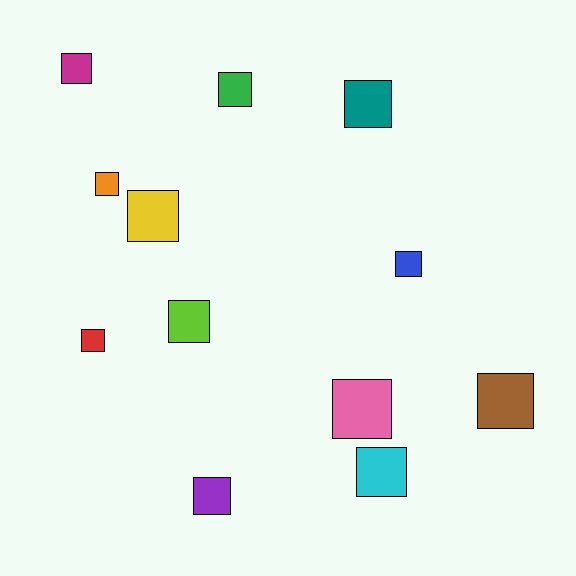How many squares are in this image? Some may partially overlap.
There are 12 squares.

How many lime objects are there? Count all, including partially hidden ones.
There is 1 lime object.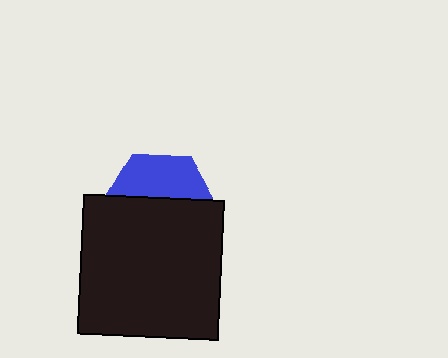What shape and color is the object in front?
The object in front is a black rectangle.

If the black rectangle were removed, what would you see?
You would see the complete blue hexagon.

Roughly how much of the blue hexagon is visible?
A small part of it is visible (roughly 38%).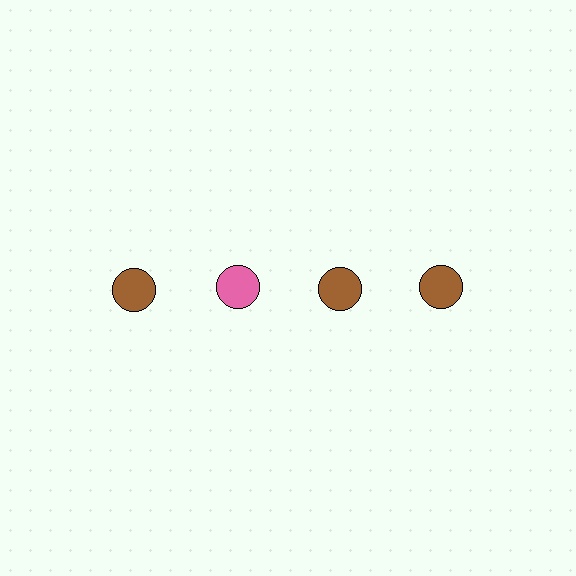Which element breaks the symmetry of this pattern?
The pink circle in the top row, second from left column breaks the symmetry. All other shapes are brown circles.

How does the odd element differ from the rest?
It has a different color: pink instead of brown.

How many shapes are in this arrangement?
There are 4 shapes arranged in a grid pattern.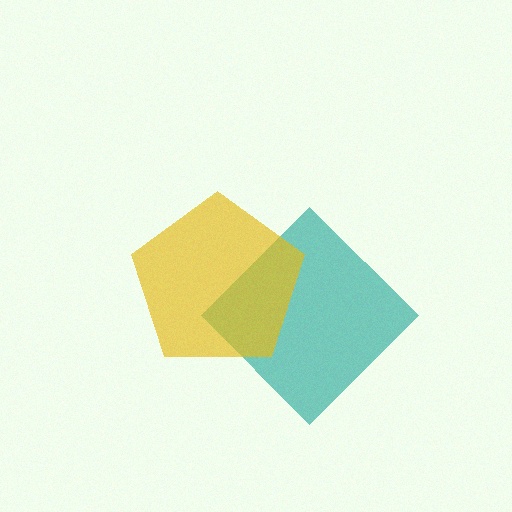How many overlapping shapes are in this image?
There are 2 overlapping shapes in the image.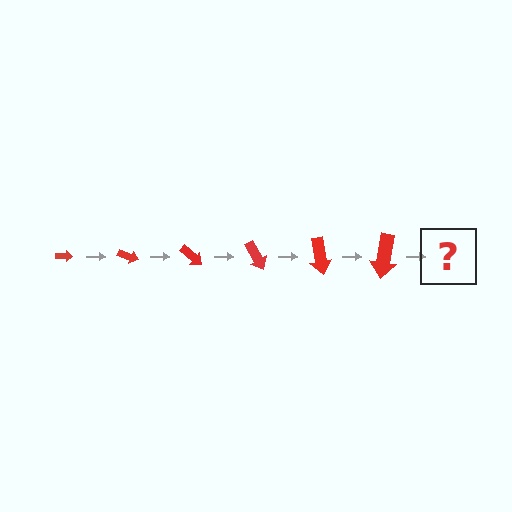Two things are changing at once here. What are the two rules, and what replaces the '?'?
The two rules are that the arrow grows larger each step and it rotates 20 degrees each step. The '?' should be an arrow, larger than the previous one and rotated 120 degrees from the start.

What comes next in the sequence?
The next element should be an arrow, larger than the previous one and rotated 120 degrees from the start.